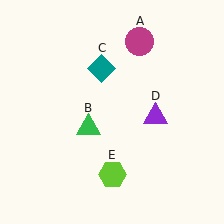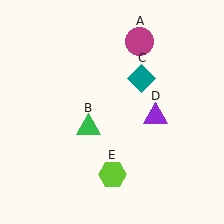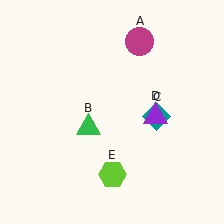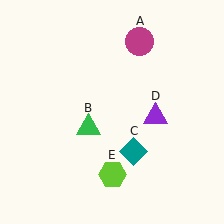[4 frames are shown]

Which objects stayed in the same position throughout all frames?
Magenta circle (object A) and green triangle (object B) and purple triangle (object D) and lime hexagon (object E) remained stationary.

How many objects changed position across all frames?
1 object changed position: teal diamond (object C).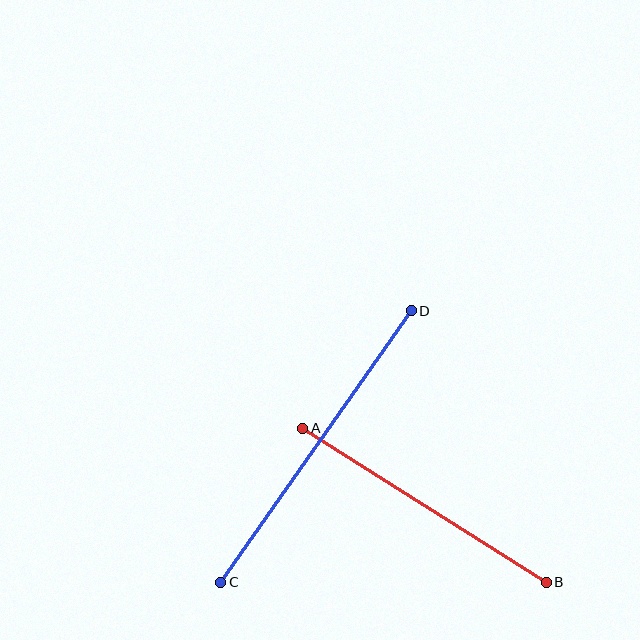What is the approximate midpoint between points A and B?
The midpoint is at approximately (425, 505) pixels.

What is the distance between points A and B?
The distance is approximately 288 pixels.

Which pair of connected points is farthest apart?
Points C and D are farthest apart.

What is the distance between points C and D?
The distance is approximately 331 pixels.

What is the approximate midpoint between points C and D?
The midpoint is at approximately (316, 447) pixels.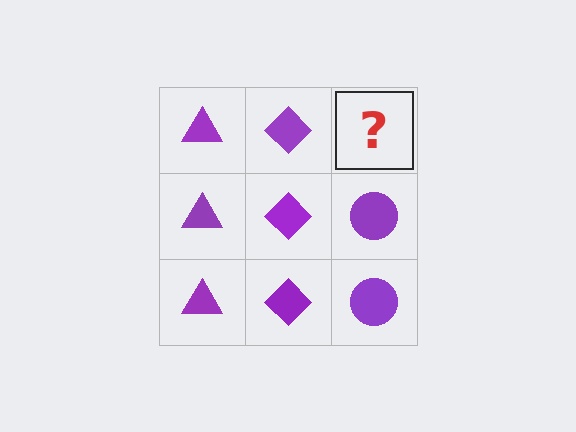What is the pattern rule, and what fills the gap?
The rule is that each column has a consistent shape. The gap should be filled with a purple circle.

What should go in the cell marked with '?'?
The missing cell should contain a purple circle.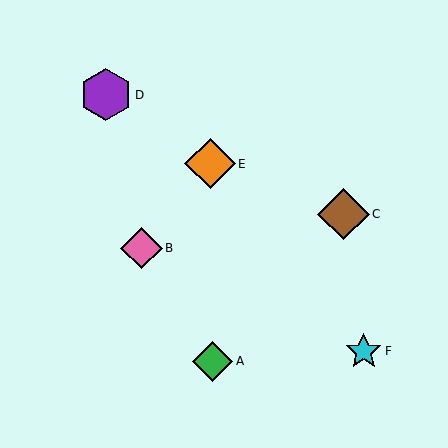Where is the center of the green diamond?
The center of the green diamond is at (213, 361).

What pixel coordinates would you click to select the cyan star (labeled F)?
Click at (364, 351) to select the cyan star F.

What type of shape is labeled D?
Shape D is a purple hexagon.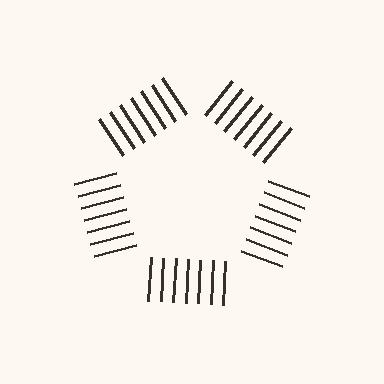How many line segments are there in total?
35 — 7 along each of the 5 edges.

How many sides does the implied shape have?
5 sides — the line-ends trace a pentagon.